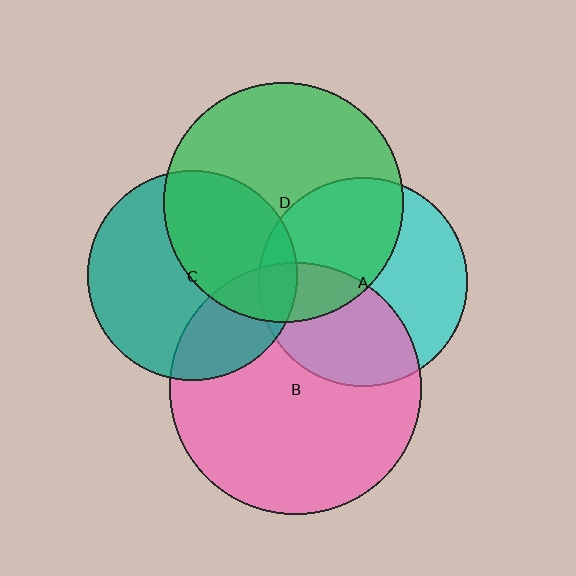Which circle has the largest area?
Circle B (pink).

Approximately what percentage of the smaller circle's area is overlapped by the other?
Approximately 25%.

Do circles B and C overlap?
Yes.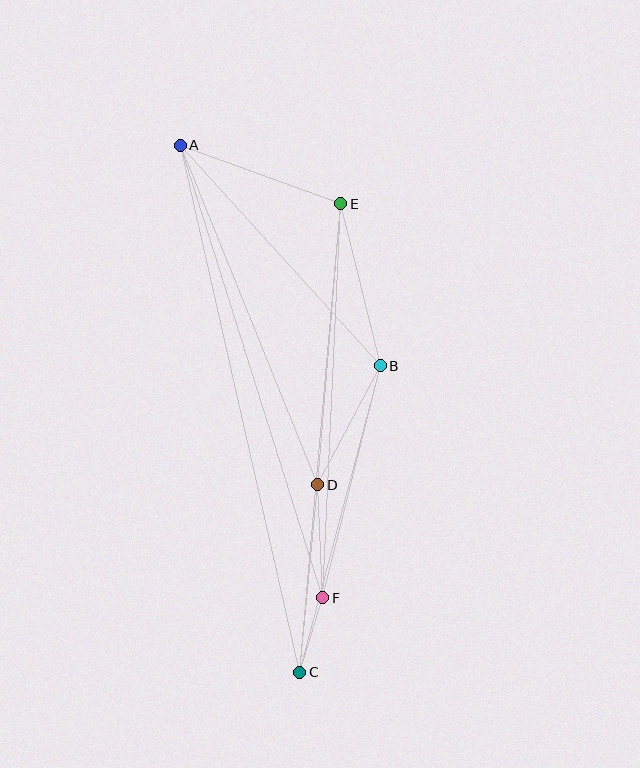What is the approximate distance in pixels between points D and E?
The distance between D and E is approximately 282 pixels.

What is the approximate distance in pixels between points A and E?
The distance between A and E is approximately 171 pixels.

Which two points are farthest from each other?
Points A and C are farthest from each other.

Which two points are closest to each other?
Points C and F are closest to each other.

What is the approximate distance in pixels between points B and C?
The distance between B and C is approximately 317 pixels.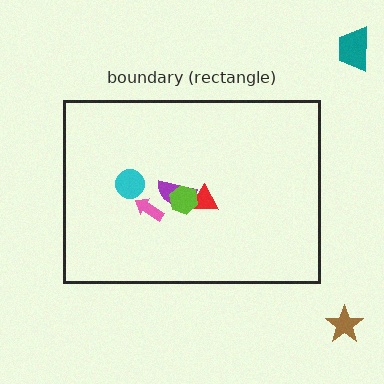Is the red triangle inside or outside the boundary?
Inside.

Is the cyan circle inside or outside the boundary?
Inside.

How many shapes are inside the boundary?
5 inside, 2 outside.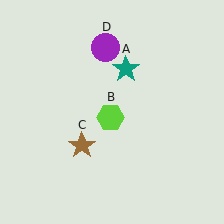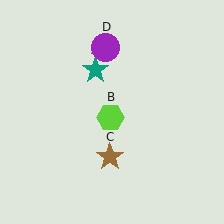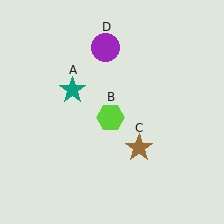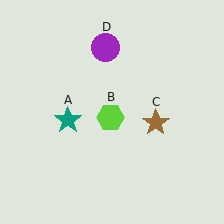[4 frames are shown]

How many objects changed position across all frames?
2 objects changed position: teal star (object A), brown star (object C).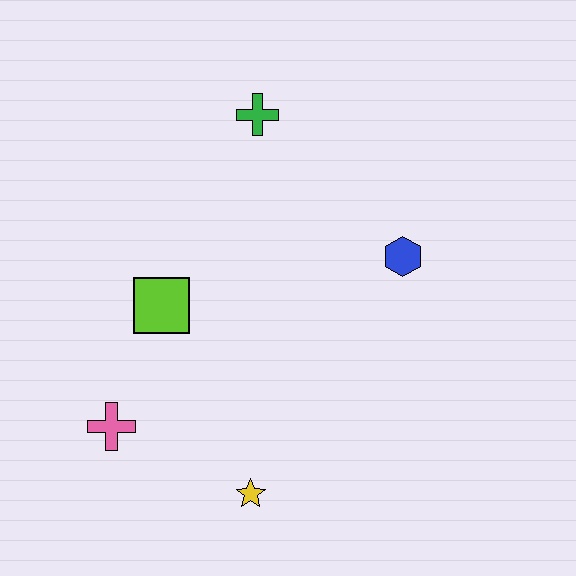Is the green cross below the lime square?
No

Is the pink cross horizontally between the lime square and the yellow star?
No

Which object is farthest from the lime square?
The blue hexagon is farthest from the lime square.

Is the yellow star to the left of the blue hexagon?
Yes